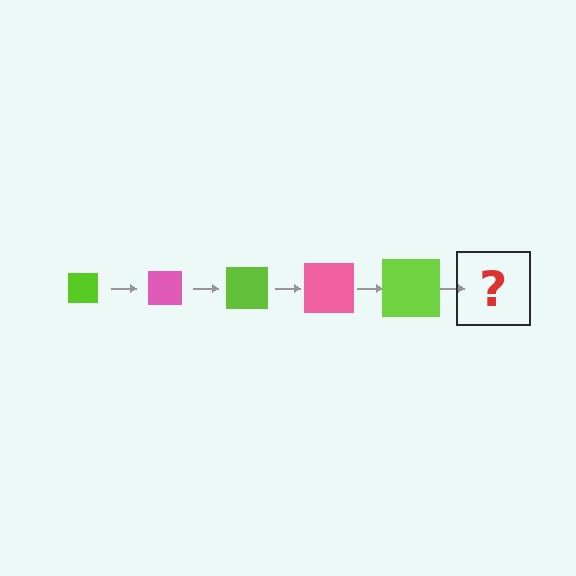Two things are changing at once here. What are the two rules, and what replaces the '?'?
The two rules are that the square grows larger each step and the color cycles through lime and pink. The '?' should be a pink square, larger than the previous one.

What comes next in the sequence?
The next element should be a pink square, larger than the previous one.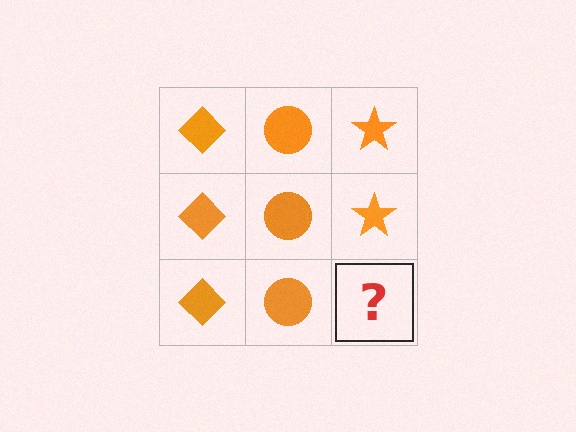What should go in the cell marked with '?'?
The missing cell should contain an orange star.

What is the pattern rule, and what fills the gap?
The rule is that each column has a consistent shape. The gap should be filled with an orange star.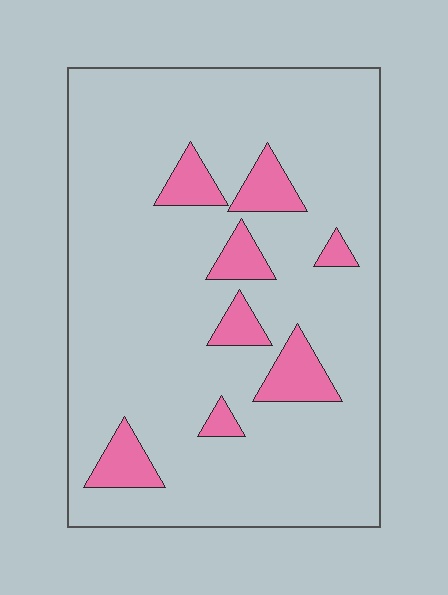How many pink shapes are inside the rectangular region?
8.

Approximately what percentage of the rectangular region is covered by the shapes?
Approximately 15%.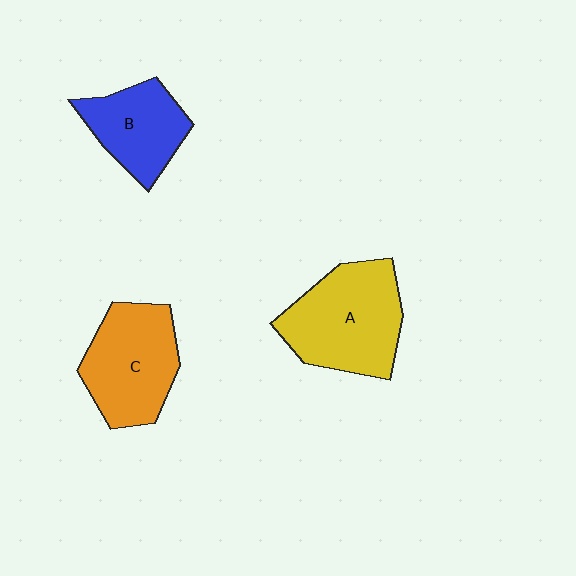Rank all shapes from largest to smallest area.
From largest to smallest: A (yellow), C (orange), B (blue).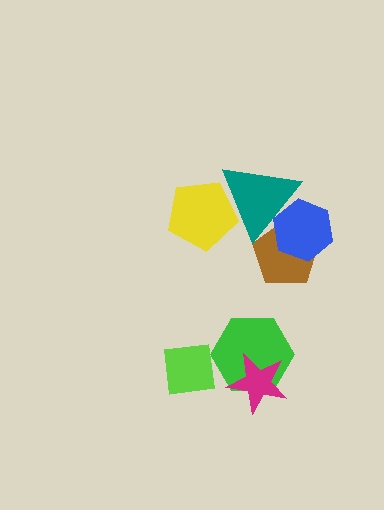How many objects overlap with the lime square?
1 object overlaps with the lime square.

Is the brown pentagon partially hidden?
Yes, it is partially covered by another shape.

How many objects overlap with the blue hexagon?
2 objects overlap with the blue hexagon.